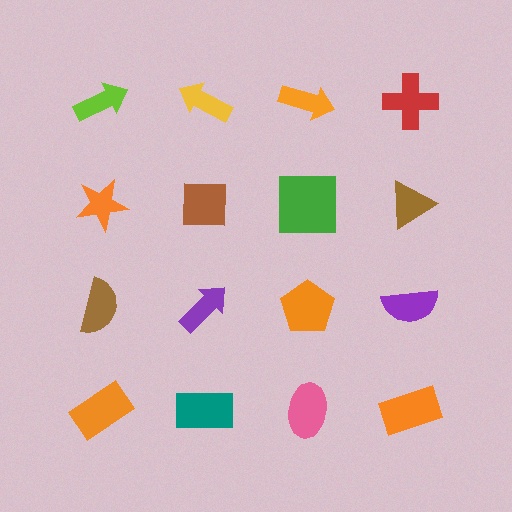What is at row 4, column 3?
A pink ellipse.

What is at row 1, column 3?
An orange arrow.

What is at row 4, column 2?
A teal rectangle.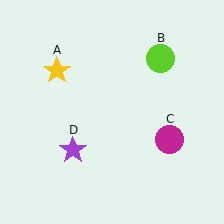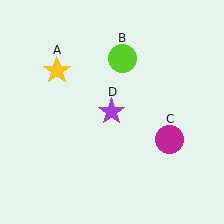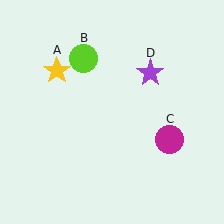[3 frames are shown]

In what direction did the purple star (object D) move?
The purple star (object D) moved up and to the right.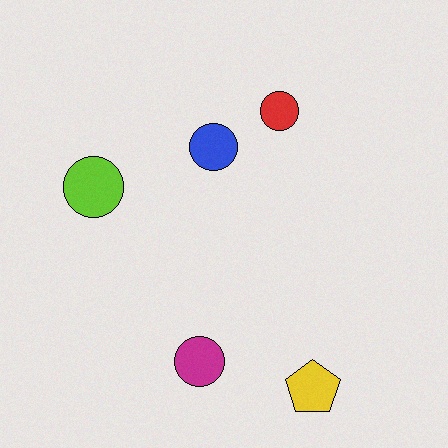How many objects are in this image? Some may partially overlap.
There are 5 objects.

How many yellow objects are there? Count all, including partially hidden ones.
There is 1 yellow object.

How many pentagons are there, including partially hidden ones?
There is 1 pentagon.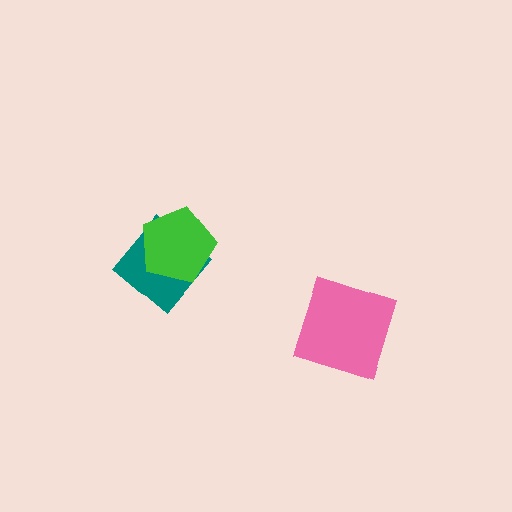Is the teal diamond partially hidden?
Yes, it is partially covered by another shape.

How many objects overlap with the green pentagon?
1 object overlaps with the green pentagon.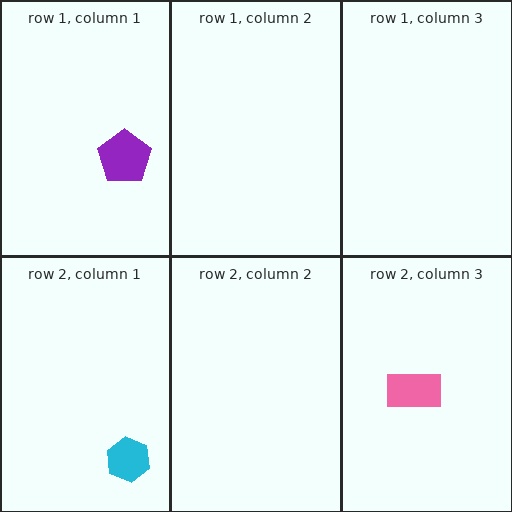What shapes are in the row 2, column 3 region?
The pink rectangle.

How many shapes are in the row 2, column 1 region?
1.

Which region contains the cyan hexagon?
The row 2, column 1 region.